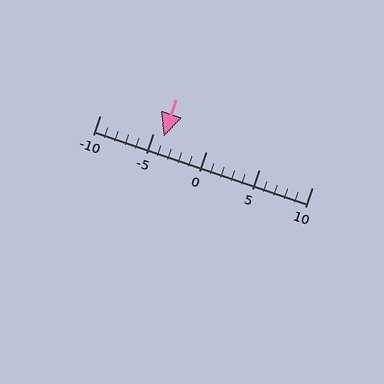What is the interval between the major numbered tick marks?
The major tick marks are spaced 5 units apart.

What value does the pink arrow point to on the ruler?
The pink arrow points to approximately -4.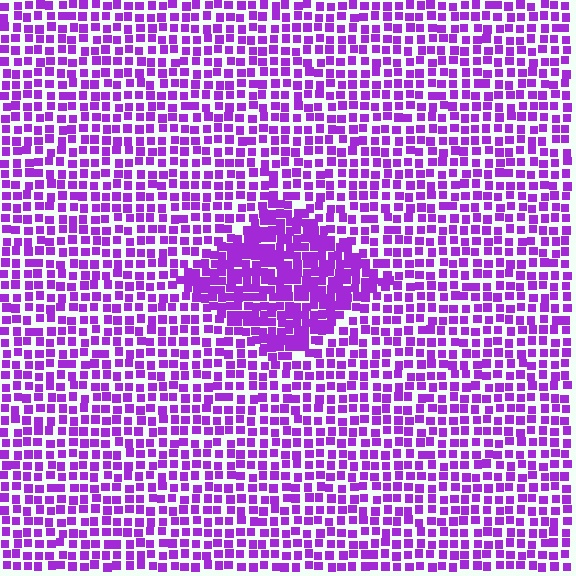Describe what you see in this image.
The image contains small purple elements arranged at two different densities. A diamond-shaped region is visible where the elements are more densely packed than the surrounding area.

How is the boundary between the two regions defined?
The boundary is defined by a change in element density (approximately 1.8x ratio). All elements are the same color, size, and shape.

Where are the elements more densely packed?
The elements are more densely packed inside the diamond boundary.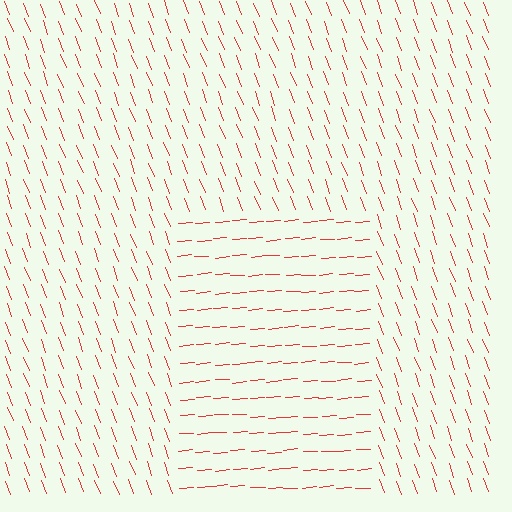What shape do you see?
I see a rectangle.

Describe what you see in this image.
The image is filled with small red line segments. A rectangle region in the image has lines oriented differently from the surrounding lines, creating a visible texture boundary.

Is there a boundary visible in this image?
Yes, there is a texture boundary formed by a change in line orientation.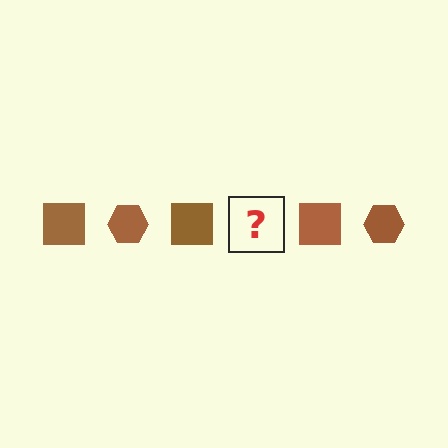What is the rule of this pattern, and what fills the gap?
The rule is that the pattern cycles through square, hexagon shapes in brown. The gap should be filled with a brown hexagon.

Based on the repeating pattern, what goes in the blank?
The blank should be a brown hexagon.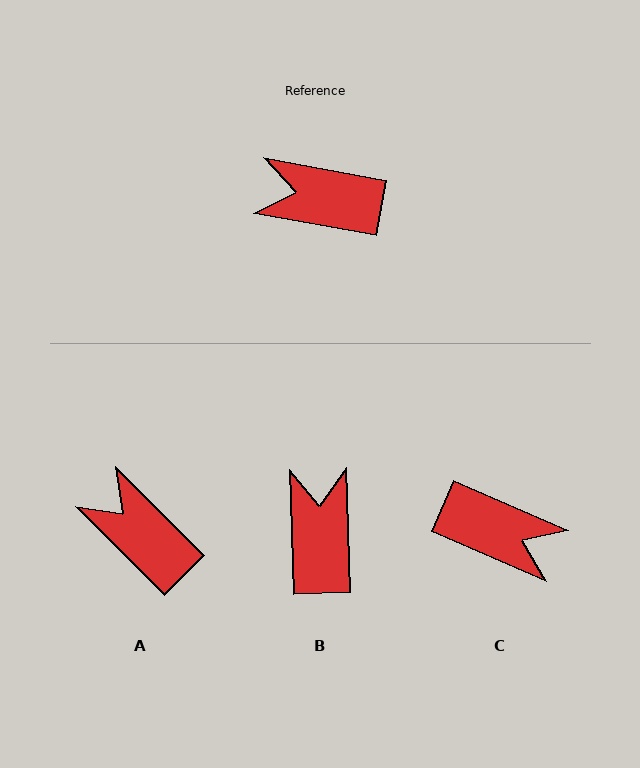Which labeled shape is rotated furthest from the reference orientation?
C, about 167 degrees away.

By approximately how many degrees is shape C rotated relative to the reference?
Approximately 167 degrees counter-clockwise.